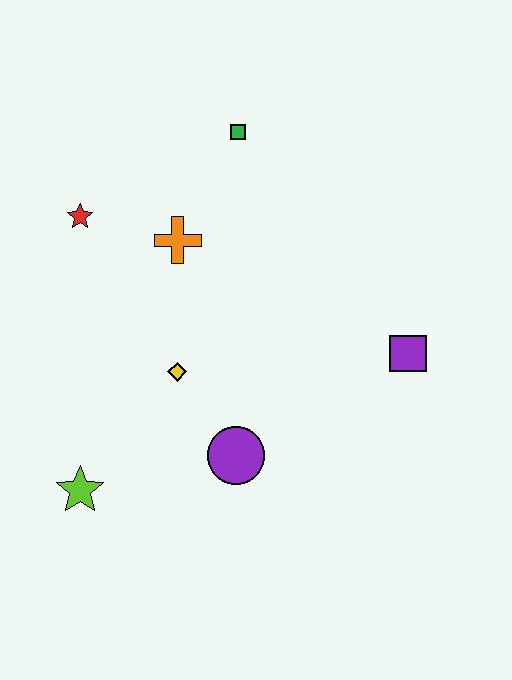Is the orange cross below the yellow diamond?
No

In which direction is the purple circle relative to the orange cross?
The purple circle is below the orange cross.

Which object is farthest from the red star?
The purple square is farthest from the red star.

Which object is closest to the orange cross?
The red star is closest to the orange cross.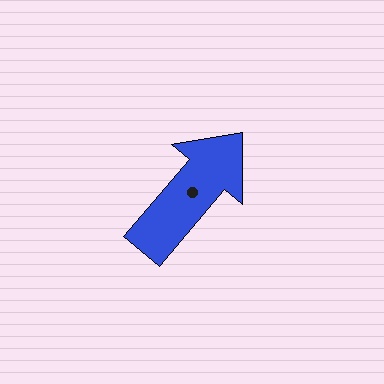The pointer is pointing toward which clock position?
Roughly 1 o'clock.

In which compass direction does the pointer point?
Northeast.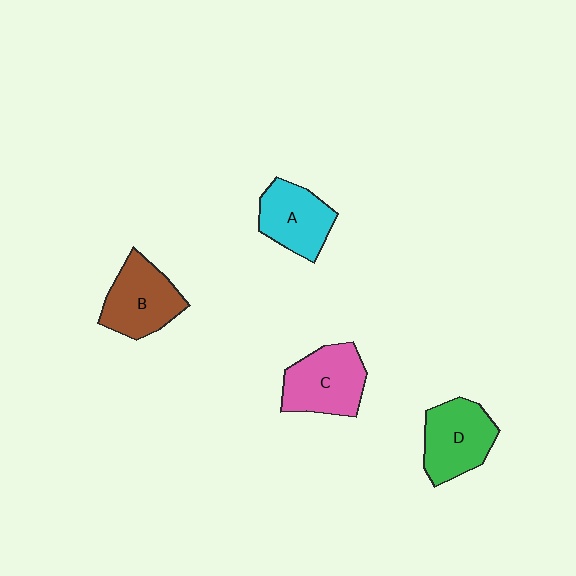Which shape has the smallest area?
Shape A (cyan).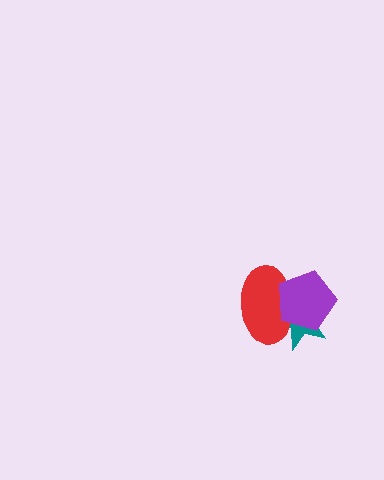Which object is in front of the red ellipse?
The purple pentagon is in front of the red ellipse.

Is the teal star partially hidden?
Yes, it is partially covered by another shape.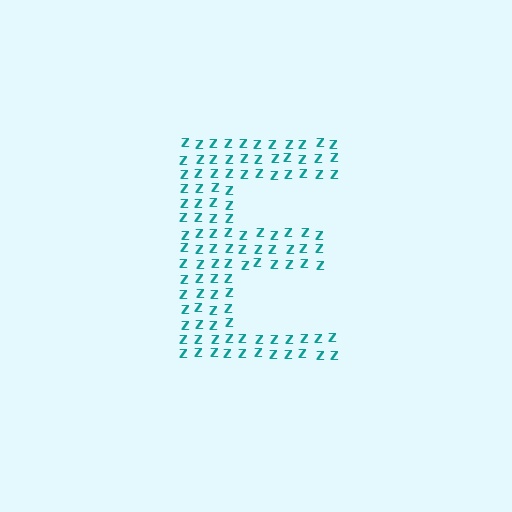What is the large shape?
The large shape is the letter E.